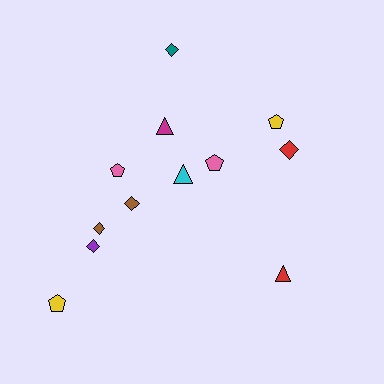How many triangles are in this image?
There are 3 triangles.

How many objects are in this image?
There are 12 objects.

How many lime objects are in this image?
There are no lime objects.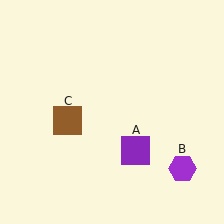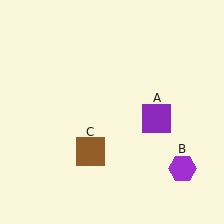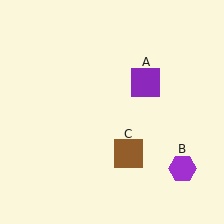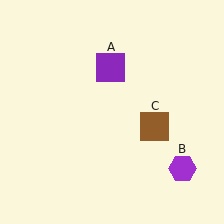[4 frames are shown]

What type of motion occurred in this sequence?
The purple square (object A), brown square (object C) rotated counterclockwise around the center of the scene.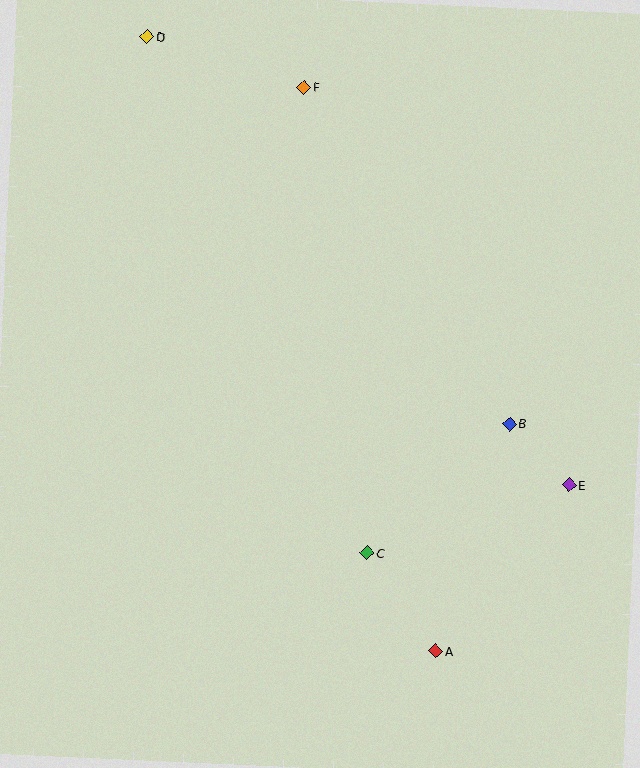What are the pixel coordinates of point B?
Point B is at (510, 424).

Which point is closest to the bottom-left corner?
Point C is closest to the bottom-left corner.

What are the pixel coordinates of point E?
Point E is at (569, 485).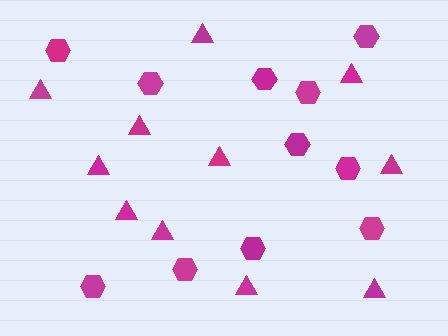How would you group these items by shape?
There are 2 groups: one group of triangles (11) and one group of hexagons (11).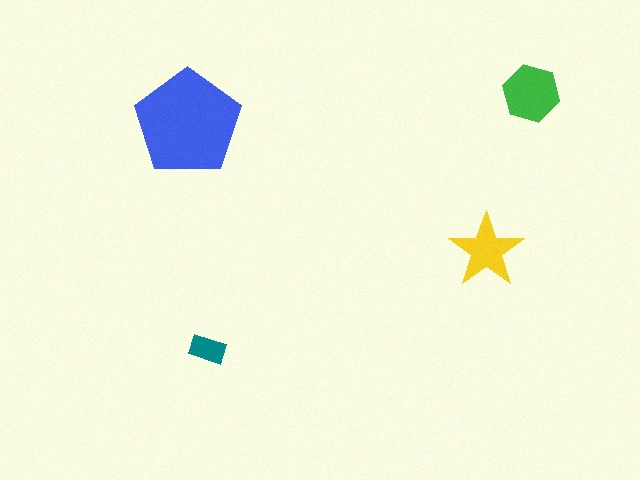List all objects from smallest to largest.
The teal rectangle, the yellow star, the green hexagon, the blue pentagon.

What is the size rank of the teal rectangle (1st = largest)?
4th.